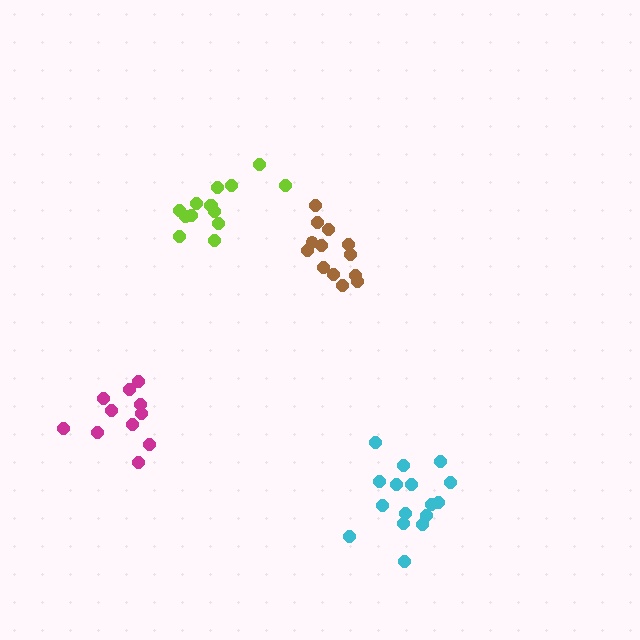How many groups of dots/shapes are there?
There are 4 groups.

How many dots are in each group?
Group 1: 14 dots, Group 2: 11 dots, Group 3: 16 dots, Group 4: 13 dots (54 total).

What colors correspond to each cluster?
The clusters are colored: lime, magenta, cyan, brown.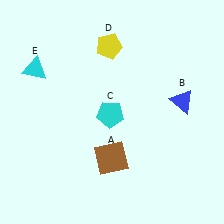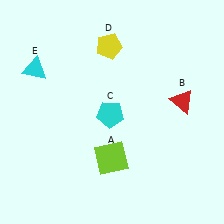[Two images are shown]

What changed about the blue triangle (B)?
In Image 1, B is blue. In Image 2, it changed to red.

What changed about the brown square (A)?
In Image 1, A is brown. In Image 2, it changed to lime.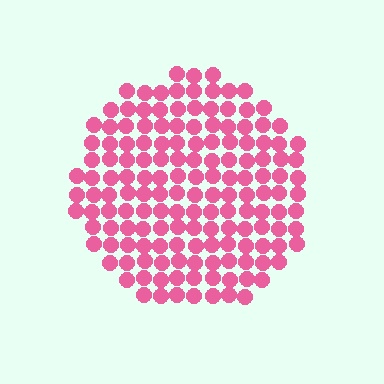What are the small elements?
The small elements are circles.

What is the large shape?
The large shape is a circle.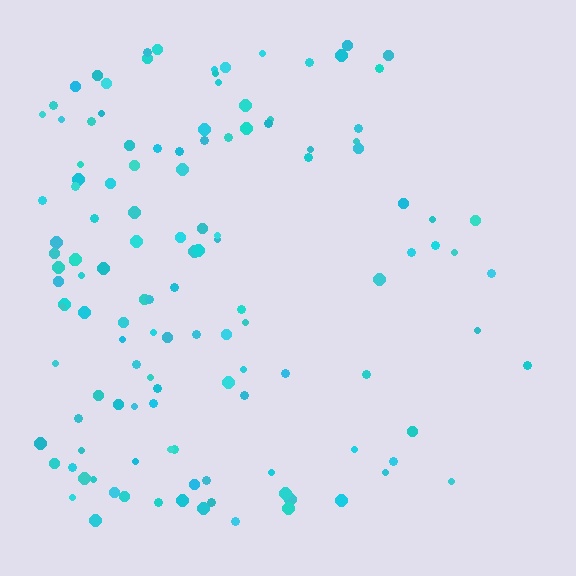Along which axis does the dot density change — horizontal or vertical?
Horizontal.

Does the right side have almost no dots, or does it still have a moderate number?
Still a moderate number, just noticeably fewer than the left.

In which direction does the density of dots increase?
From right to left, with the left side densest.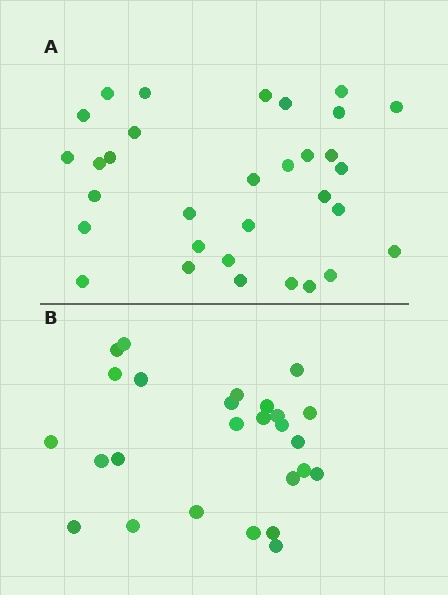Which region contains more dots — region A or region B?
Region A (the top region) has more dots.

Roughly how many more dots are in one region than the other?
Region A has about 6 more dots than region B.